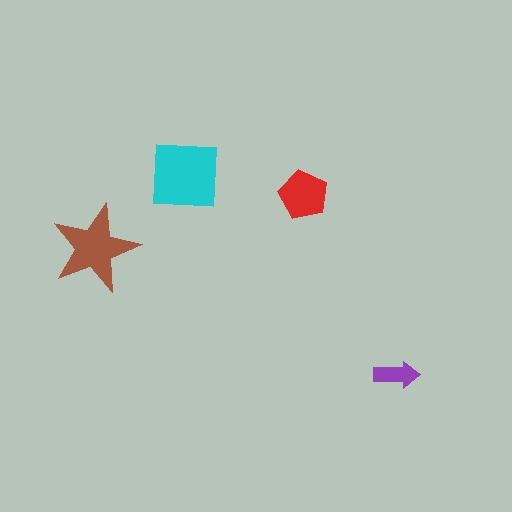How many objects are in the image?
There are 4 objects in the image.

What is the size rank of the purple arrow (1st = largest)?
4th.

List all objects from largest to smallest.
The cyan square, the brown star, the red pentagon, the purple arrow.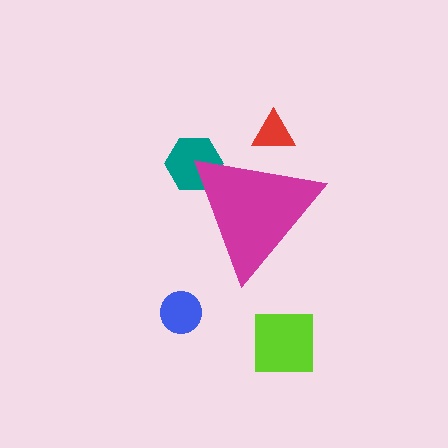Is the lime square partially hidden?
No, the lime square is fully visible.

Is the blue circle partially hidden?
No, the blue circle is fully visible.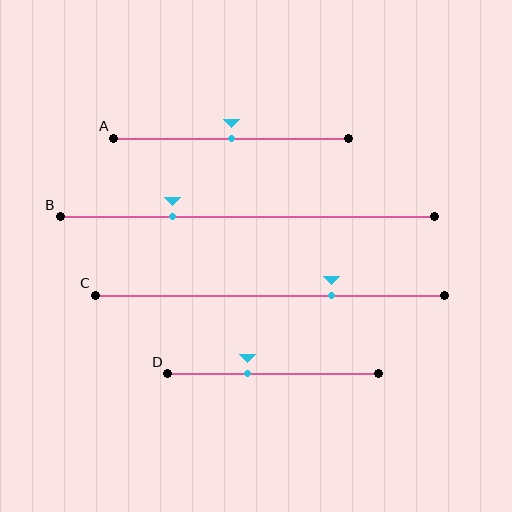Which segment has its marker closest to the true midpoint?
Segment A has its marker closest to the true midpoint.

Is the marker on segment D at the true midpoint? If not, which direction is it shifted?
No, the marker on segment D is shifted to the left by about 12% of the segment length.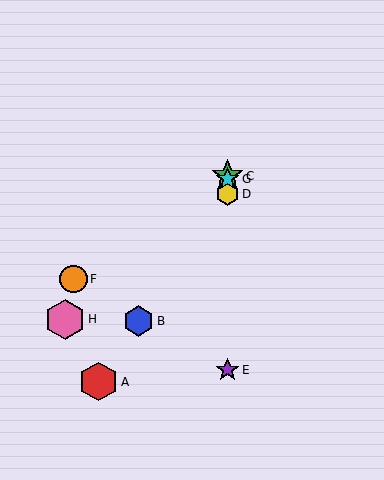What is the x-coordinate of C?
Object C is at x≈228.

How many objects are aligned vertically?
4 objects (C, D, E, G) are aligned vertically.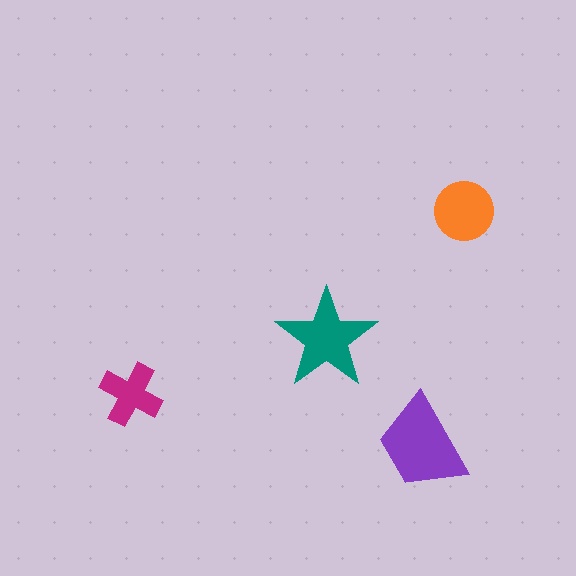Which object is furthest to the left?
The magenta cross is leftmost.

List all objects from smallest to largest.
The magenta cross, the orange circle, the teal star, the purple trapezoid.